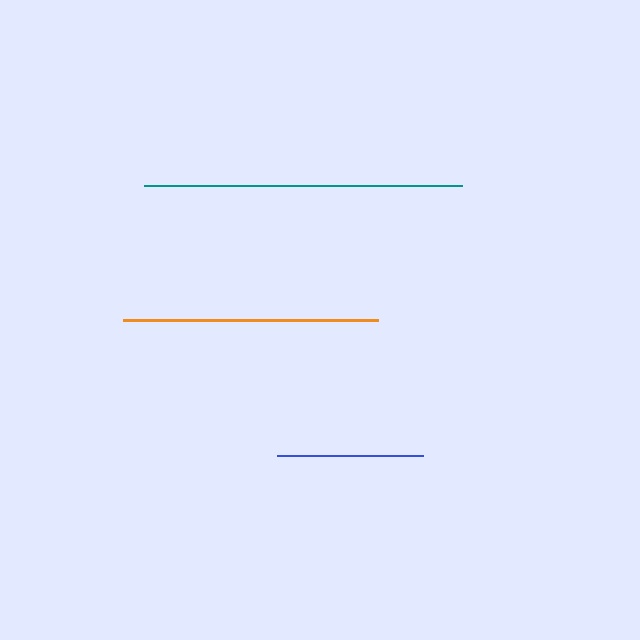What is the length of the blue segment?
The blue segment is approximately 146 pixels long.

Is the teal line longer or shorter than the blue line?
The teal line is longer than the blue line.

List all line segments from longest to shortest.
From longest to shortest: teal, orange, blue.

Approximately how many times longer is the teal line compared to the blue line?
The teal line is approximately 2.2 times the length of the blue line.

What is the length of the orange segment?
The orange segment is approximately 254 pixels long.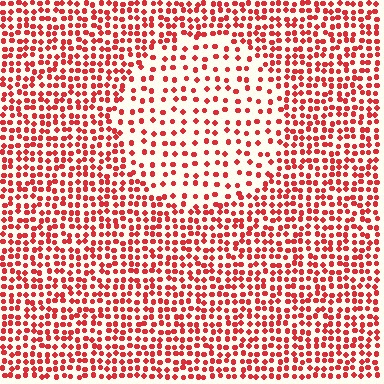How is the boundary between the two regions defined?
The boundary is defined by a change in element density (approximately 2.0x ratio). All elements are the same color, size, and shape.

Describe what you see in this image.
The image contains small red elements arranged at two different densities. A circle-shaped region is visible where the elements are less densely packed than the surrounding area.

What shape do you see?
I see a circle.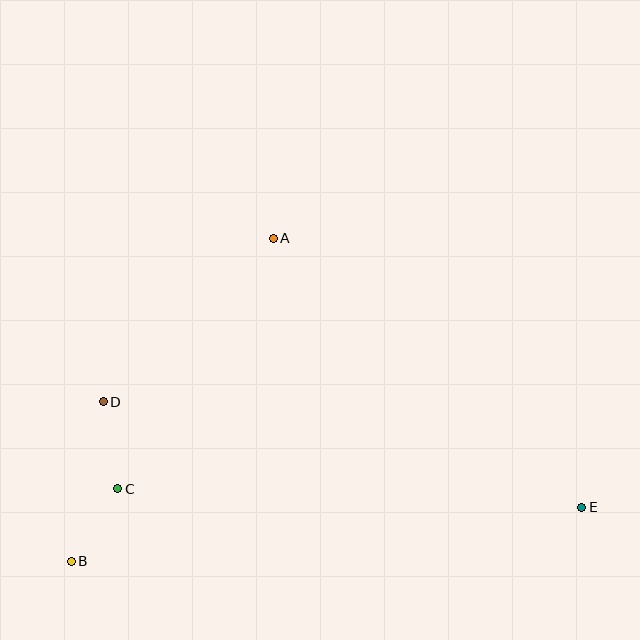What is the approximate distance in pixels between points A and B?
The distance between A and B is approximately 381 pixels.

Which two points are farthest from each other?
Points B and E are farthest from each other.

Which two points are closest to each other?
Points B and C are closest to each other.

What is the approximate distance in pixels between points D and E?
The distance between D and E is approximately 490 pixels.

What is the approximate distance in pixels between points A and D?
The distance between A and D is approximately 236 pixels.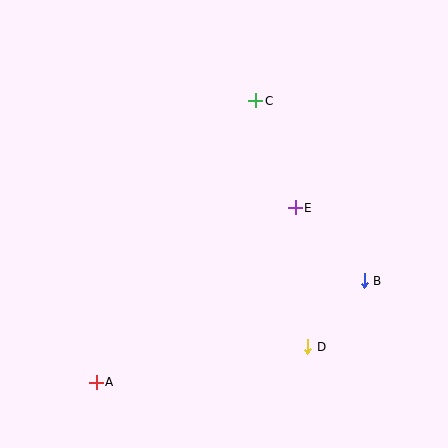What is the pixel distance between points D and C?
The distance between D and C is 251 pixels.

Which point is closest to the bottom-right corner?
Point D is closest to the bottom-right corner.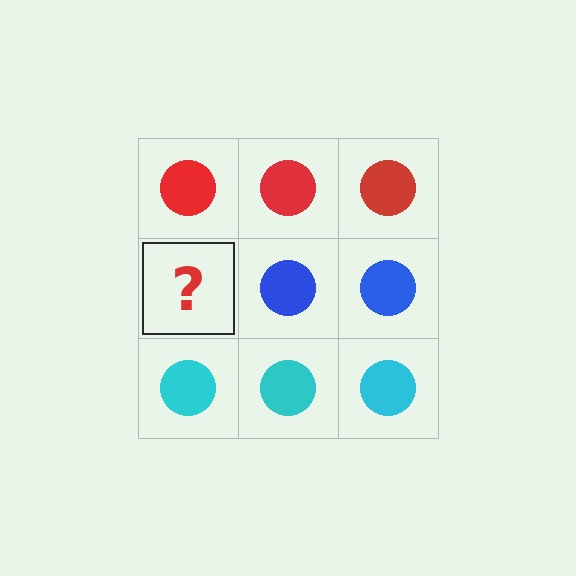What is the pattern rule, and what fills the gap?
The rule is that each row has a consistent color. The gap should be filled with a blue circle.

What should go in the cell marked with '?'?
The missing cell should contain a blue circle.